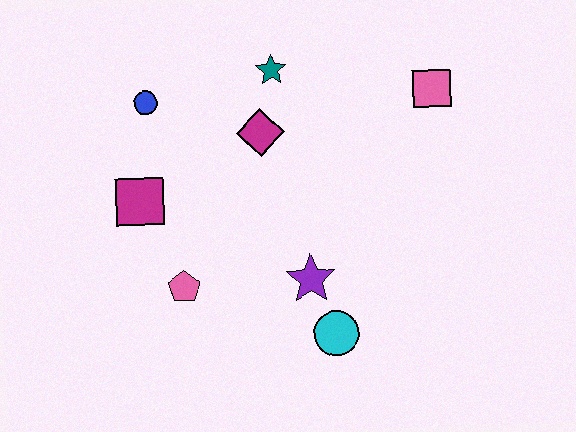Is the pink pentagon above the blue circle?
No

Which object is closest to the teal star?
The magenta diamond is closest to the teal star.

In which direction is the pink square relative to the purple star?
The pink square is above the purple star.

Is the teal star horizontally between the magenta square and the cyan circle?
Yes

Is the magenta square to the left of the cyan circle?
Yes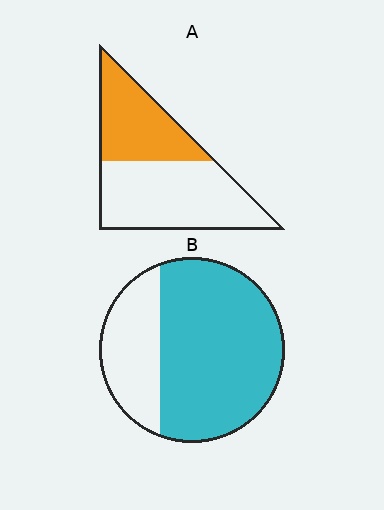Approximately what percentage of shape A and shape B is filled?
A is approximately 40% and B is approximately 70%.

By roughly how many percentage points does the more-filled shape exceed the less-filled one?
By roughly 30 percentage points (B over A).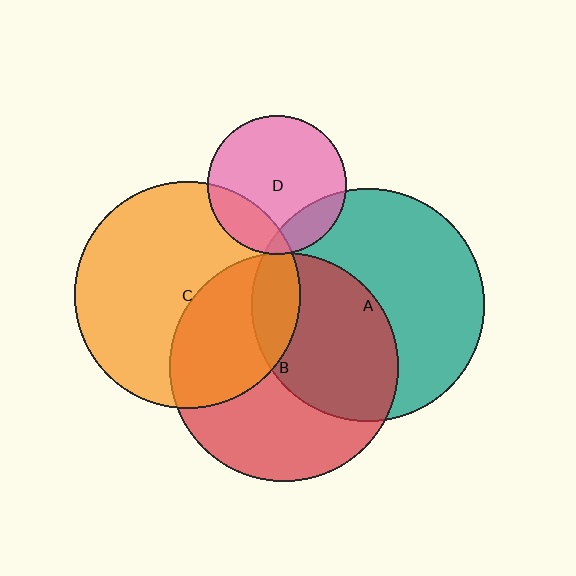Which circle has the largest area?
Circle A (teal).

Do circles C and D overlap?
Yes.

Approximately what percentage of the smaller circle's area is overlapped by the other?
Approximately 20%.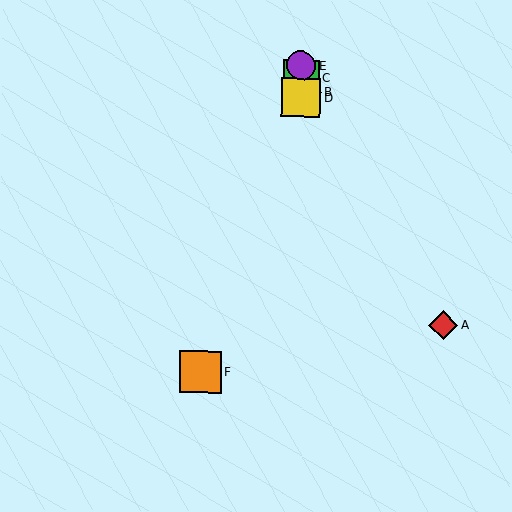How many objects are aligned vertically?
4 objects (B, C, D, E) are aligned vertically.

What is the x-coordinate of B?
Object B is at x≈301.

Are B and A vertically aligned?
No, B is at x≈301 and A is at x≈443.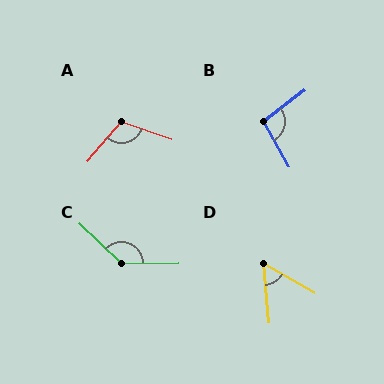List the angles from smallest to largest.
D (55°), B (98°), A (111°), C (135°).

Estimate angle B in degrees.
Approximately 98 degrees.